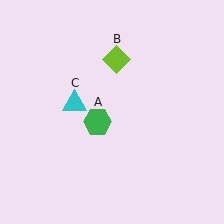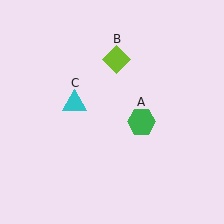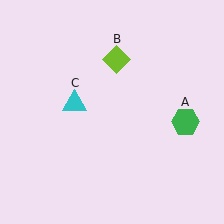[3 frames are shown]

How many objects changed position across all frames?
1 object changed position: green hexagon (object A).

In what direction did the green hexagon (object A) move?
The green hexagon (object A) moved right.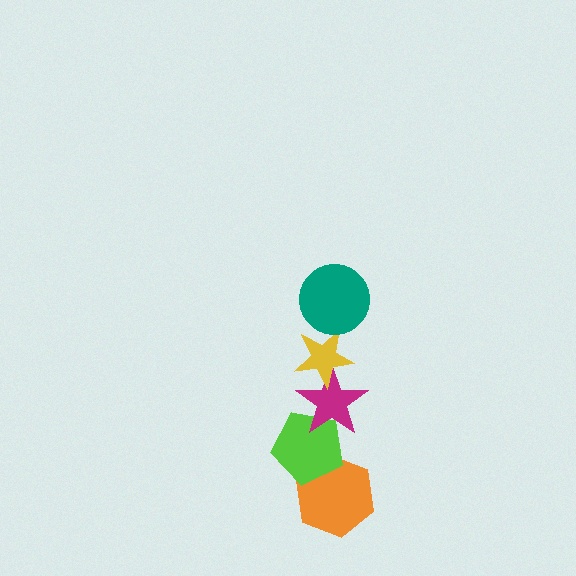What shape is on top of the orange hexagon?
The lime pentagon is on top of the orange hexagon.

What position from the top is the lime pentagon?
The lime pentagon is 4th from the top.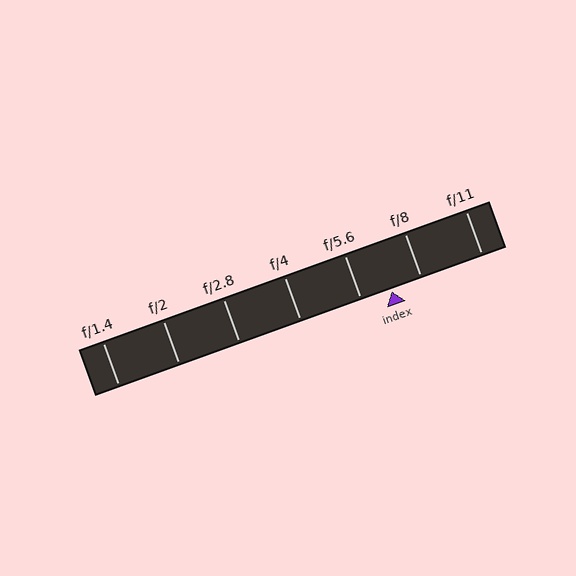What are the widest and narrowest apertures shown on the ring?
The widest aperture shown is f/1.4 and the narrowest is f/11.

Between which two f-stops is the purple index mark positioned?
The index mark is between f/5.6 and f/8.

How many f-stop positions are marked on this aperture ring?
There are 7 f-stop positions marked.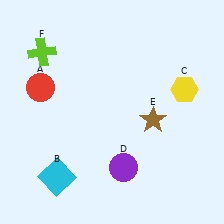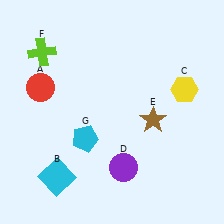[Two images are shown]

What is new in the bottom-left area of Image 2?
A cyan pentagon (G) was added in the bottom-left area of Image 2.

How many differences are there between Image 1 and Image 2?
There is 1 difference between the two images.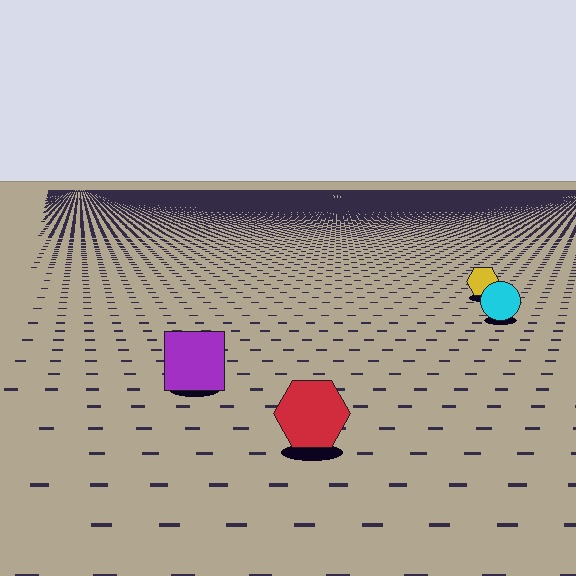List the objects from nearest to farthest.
From nearest to farthest: the red hexagon, the purple square, the cyan circle, the yellow hexagon.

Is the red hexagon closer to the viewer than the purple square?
Yes. The red hexagon is closer — you can tell from the texture gradient: the ground texture is coarser near it.